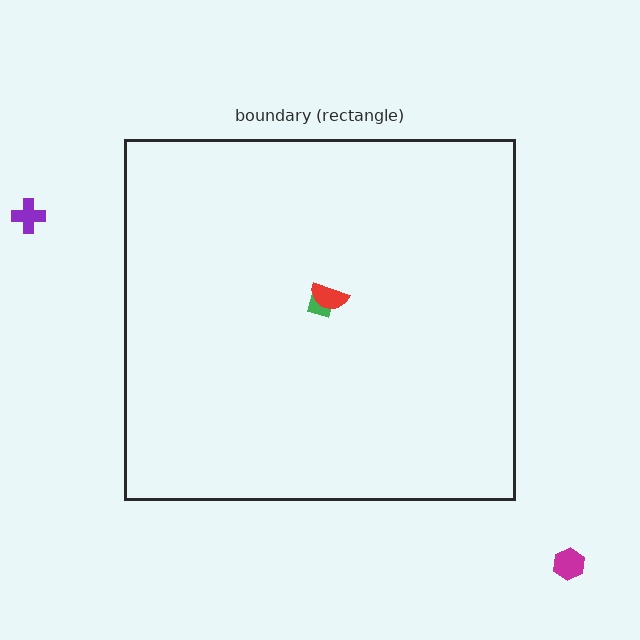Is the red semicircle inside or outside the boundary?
Inside.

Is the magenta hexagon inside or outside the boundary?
Outside.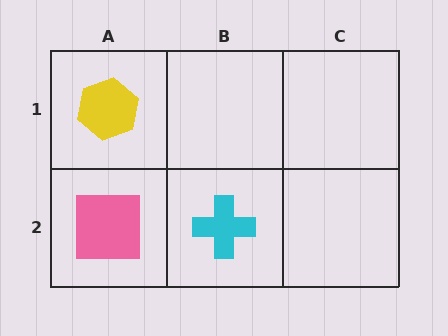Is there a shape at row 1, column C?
No, that cell is empty.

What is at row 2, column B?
A cyan cross.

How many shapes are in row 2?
2 shapes.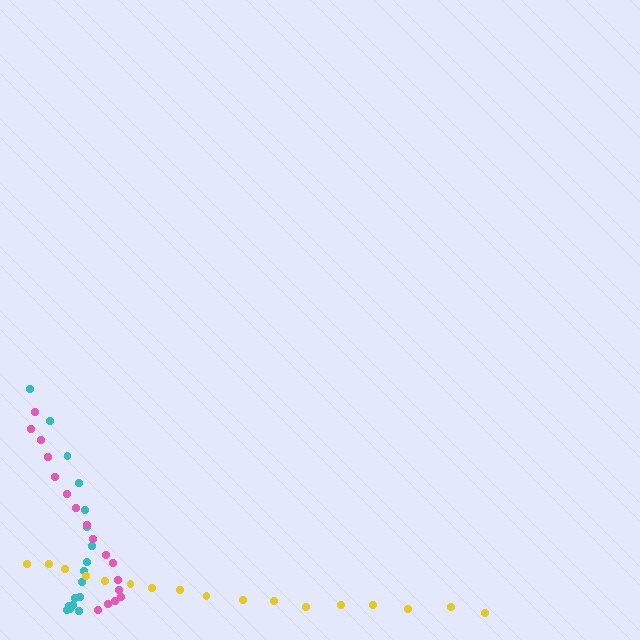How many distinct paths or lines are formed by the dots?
There are 3 distinct paths.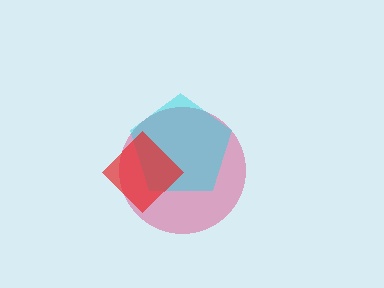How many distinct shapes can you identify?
There are 3 distinct shapes: a pink circle, a cyan pentagon, a red diamond.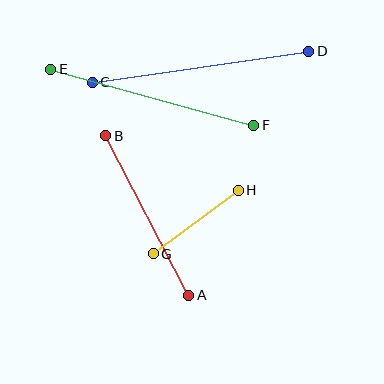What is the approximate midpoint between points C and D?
The midpoint is at approximately (200, 67) pixels.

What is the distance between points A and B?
The distance is approximately 180 pixels.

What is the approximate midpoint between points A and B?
The midpoint is at approximately (147, 216) pixels.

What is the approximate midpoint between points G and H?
The midpoint is at approximately (196, 222) pixels.